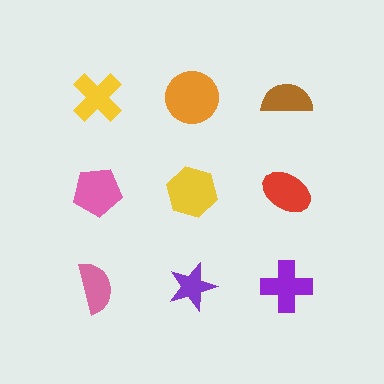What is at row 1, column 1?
A yellow cross.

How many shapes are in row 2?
3 shapes.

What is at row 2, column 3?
A red ellipse.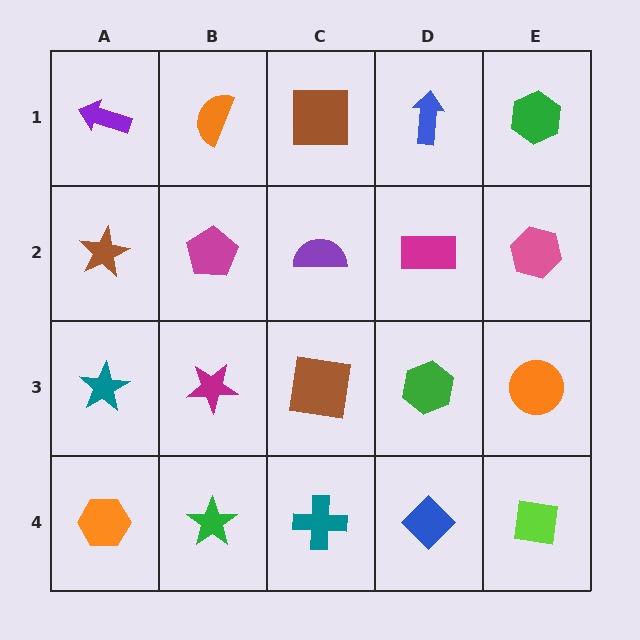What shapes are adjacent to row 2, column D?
A blue arrow (row 1, column D), a green hexagon (row 3, column D), a purple semicircle (row 2, column C), a pink hexagon (row 2, column E).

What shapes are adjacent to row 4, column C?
A brown square (row 3, column C), a green star (row 4, column B), a blue diamond (row 4, column D).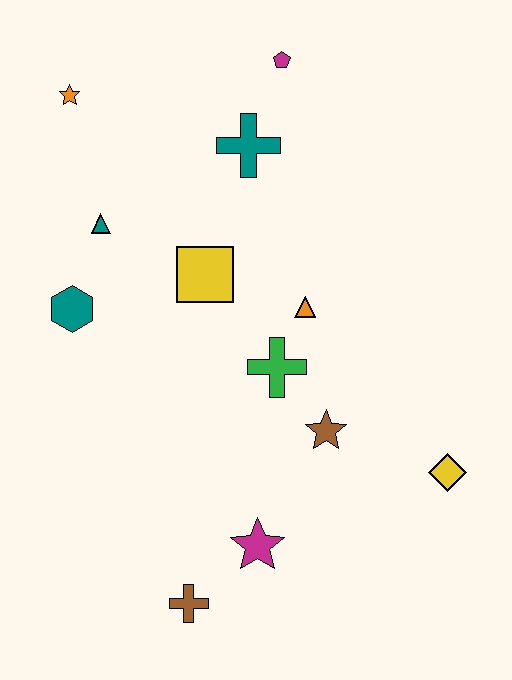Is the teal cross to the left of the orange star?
No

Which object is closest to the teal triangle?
The teal hexagon is closest to the teal triangle.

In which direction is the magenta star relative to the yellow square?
The magenta star is below the yellow square.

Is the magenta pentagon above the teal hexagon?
Yes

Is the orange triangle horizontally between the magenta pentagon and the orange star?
No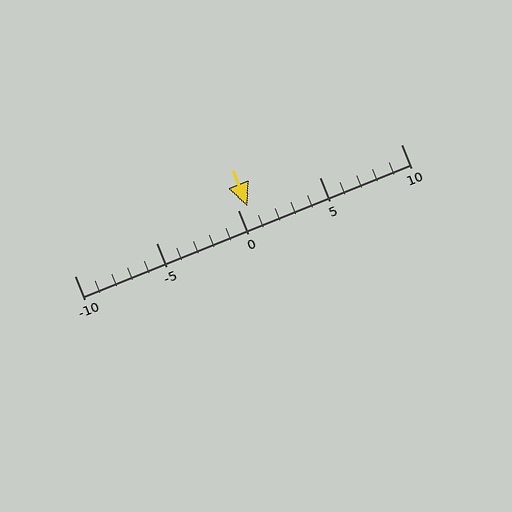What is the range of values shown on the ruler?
The ruler shows values from -10 to 10.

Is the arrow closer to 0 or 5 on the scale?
The arrow is closer to 0.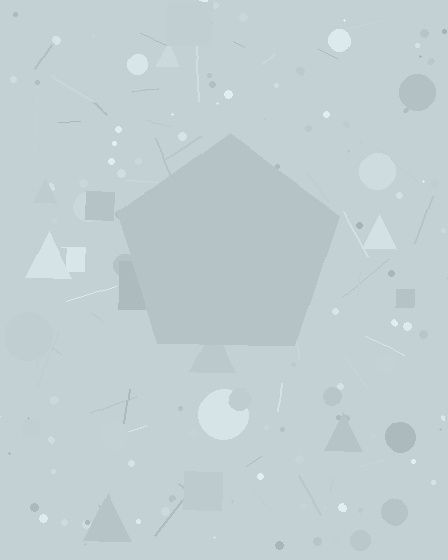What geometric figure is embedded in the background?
A pentagon is embedded in the background.